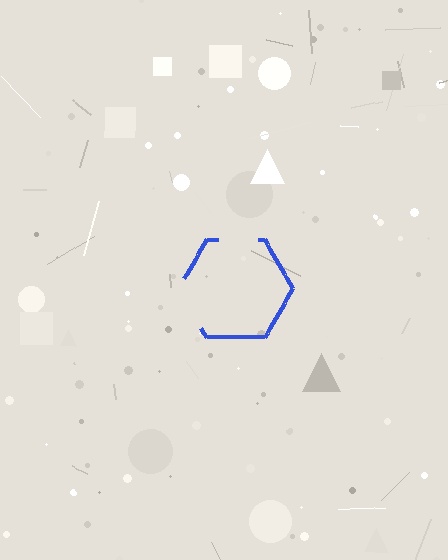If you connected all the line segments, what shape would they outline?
They would outline a hexagon.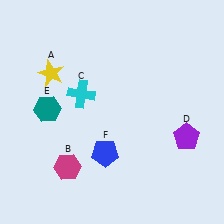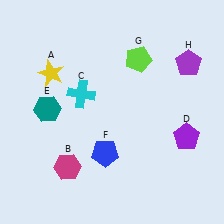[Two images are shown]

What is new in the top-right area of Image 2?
A purple pentagon (H) was added in the top-right area of Image 2.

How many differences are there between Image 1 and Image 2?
There are 2 differences between the two images.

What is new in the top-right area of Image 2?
A lime pentagon (G) was added in the top-right area of Image 2.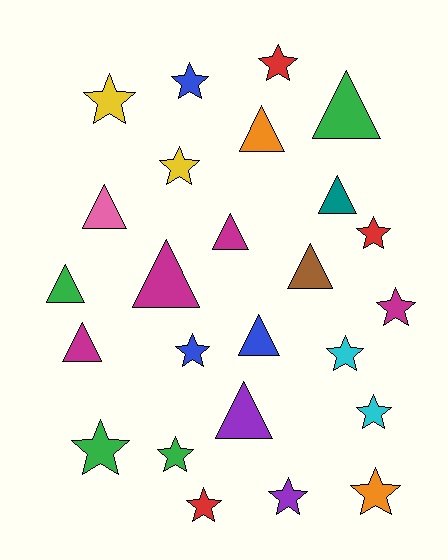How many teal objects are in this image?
There is 1 teal object.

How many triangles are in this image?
There are 11 triangles.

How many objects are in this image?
There are 25 objects.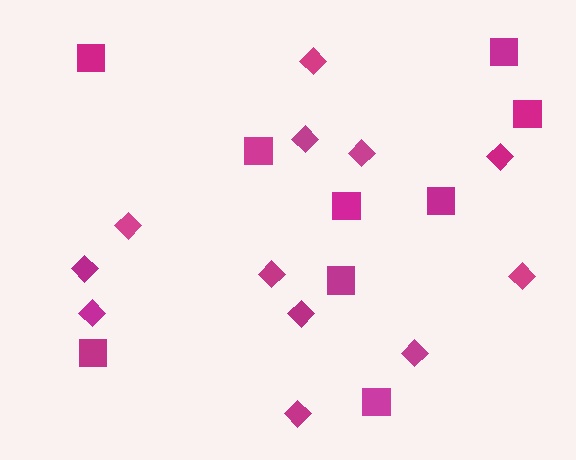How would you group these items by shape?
There are 2 groups: one group of diamonds (12) and one group of squares (9).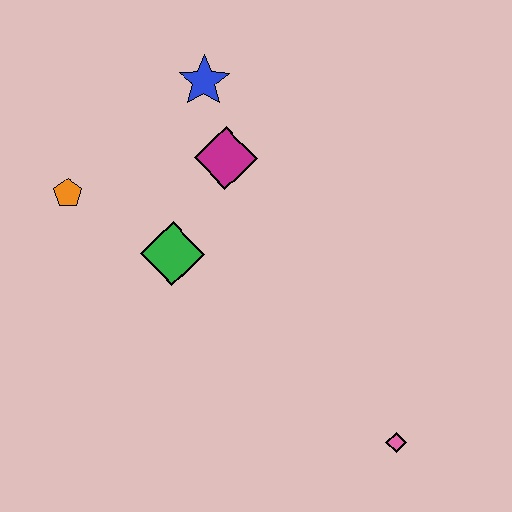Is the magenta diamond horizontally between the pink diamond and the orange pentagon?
Yes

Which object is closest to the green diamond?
The magenta diamond is closest to the green diamond.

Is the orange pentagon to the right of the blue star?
No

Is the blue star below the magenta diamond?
No